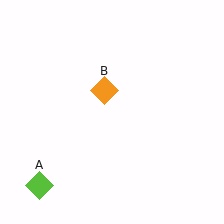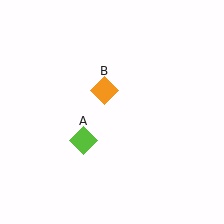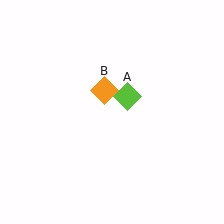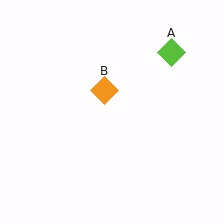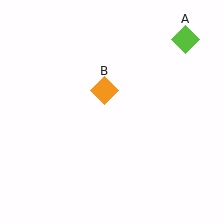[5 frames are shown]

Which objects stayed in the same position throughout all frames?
Orange diamond (object B) remained stationary.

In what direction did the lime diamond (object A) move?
The lime diamond (object A) moved up and to the right.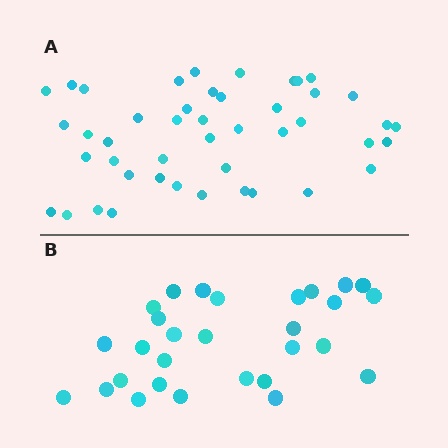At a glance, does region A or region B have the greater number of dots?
Region A (the top region) has more dots.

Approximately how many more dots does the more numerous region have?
Region A has approximately 15 more dots than region B.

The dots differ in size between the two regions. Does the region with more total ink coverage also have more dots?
No. Region B has more total ink coverage because its dots are larger, but region A actually contains more individual dots. Total area can be misleading — the number of items is what matters here.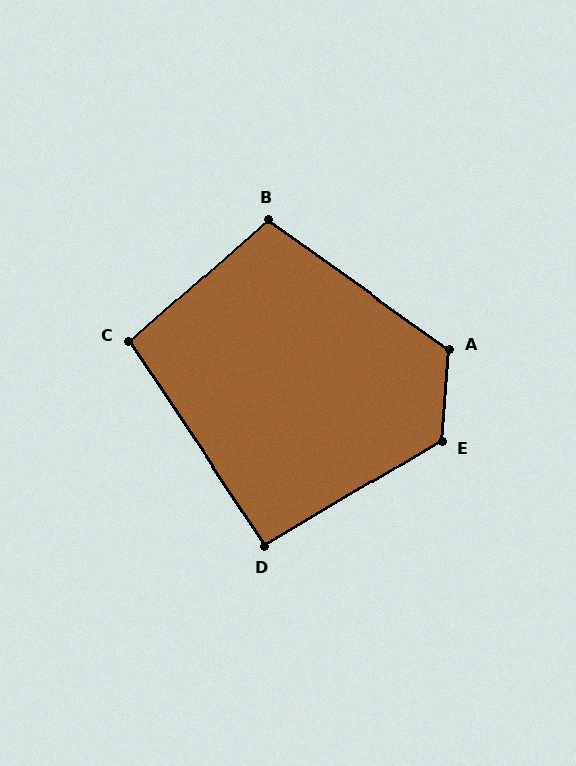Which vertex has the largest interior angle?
E, at approximately 125 degrees.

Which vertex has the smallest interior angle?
D, at approximately 93 degrees.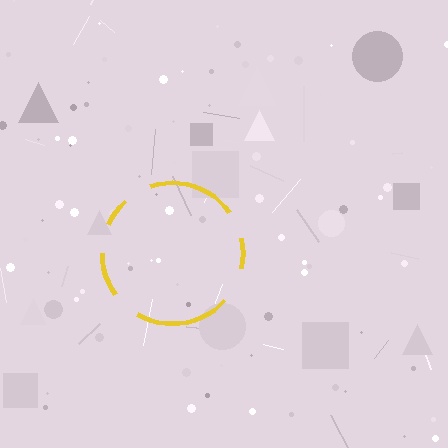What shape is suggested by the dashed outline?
The dashed outline suggests a circle.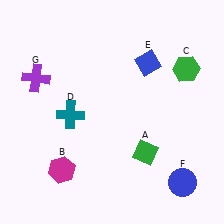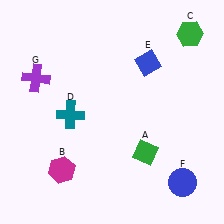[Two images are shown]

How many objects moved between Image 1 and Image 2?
1 object moved between the two images.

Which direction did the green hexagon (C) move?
The green hexagon (C) moved up.